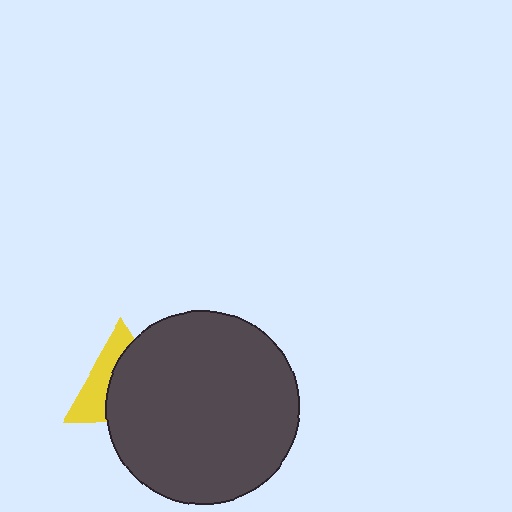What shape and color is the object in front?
The object in front is a dark gray circle.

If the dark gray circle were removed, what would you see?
You would see the complete yellow triangle.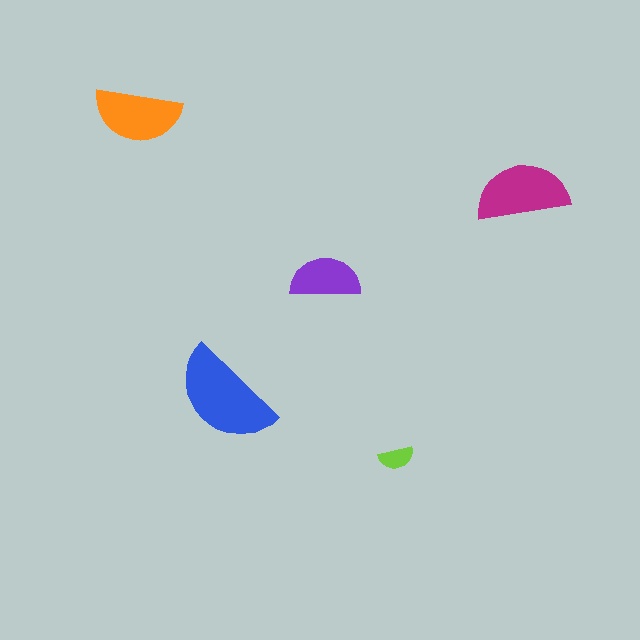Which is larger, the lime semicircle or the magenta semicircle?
The magenta one.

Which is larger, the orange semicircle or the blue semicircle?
The blue one.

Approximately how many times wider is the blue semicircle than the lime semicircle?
About 3 times wider.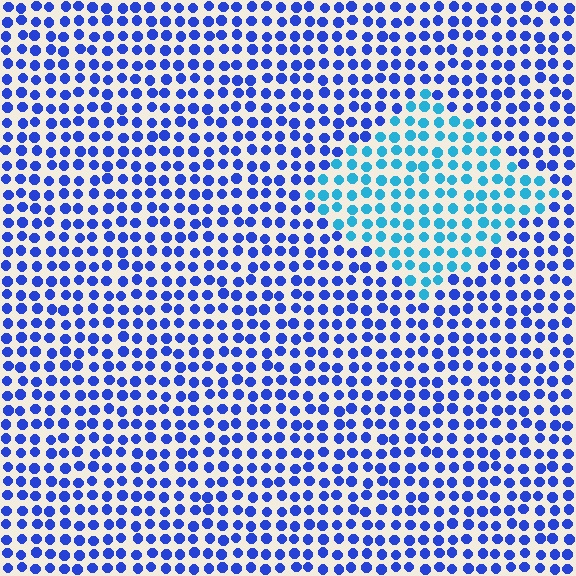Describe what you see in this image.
The image is filled with small blue elements in a uniform arrangement. A diamond-shaped region is visible where the elements are tinted to a slightly different hue, forming a subtle color boundary.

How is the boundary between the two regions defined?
The boundary is defined purely by a slight shift in hue (about 38 degrees). Spacing, size, and orientation are identical on both sides.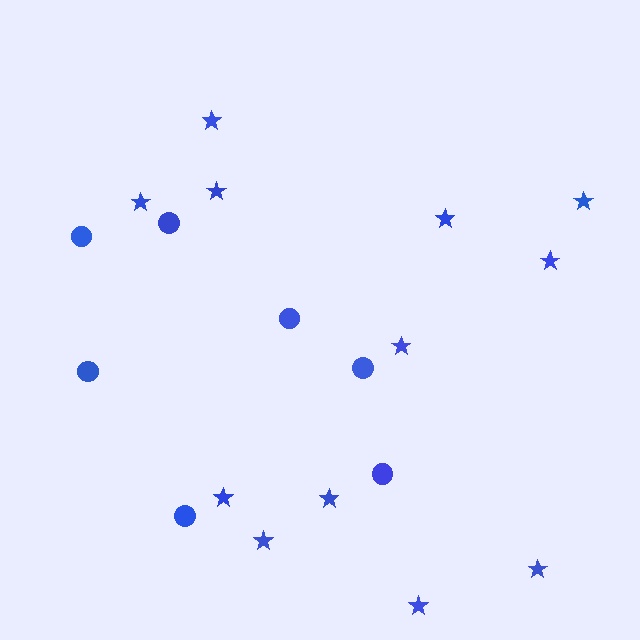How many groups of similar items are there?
There are 2 groups: one group of stars (12) and one group of circles (7).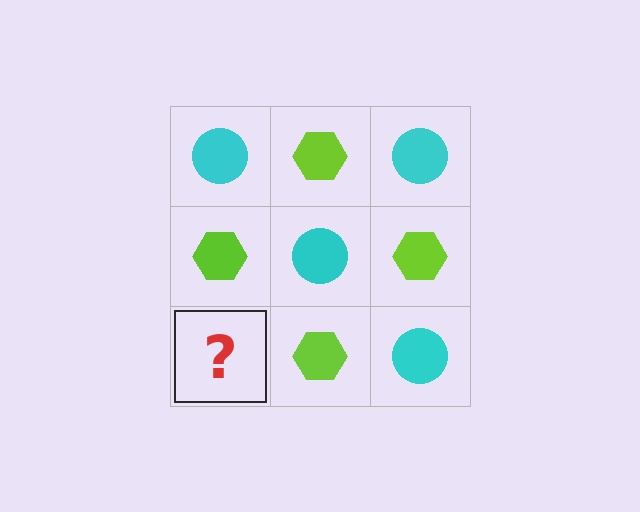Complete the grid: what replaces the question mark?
The question mark should be replaced with a cyan circle.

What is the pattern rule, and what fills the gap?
The rule is that it alternates cyan circle and lime hexagon in a checkerboard pattern. The gap should be filled with a cyan circle.